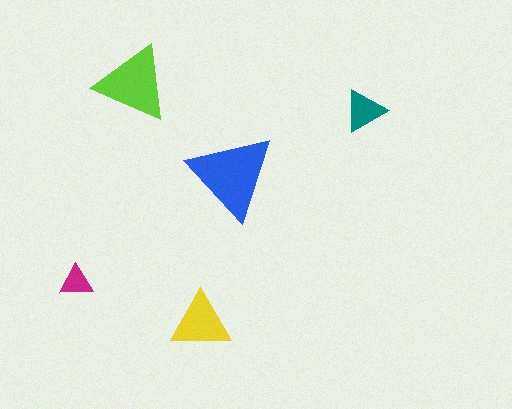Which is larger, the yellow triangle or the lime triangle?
The lime one.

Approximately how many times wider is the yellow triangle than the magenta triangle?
About 2 times wider.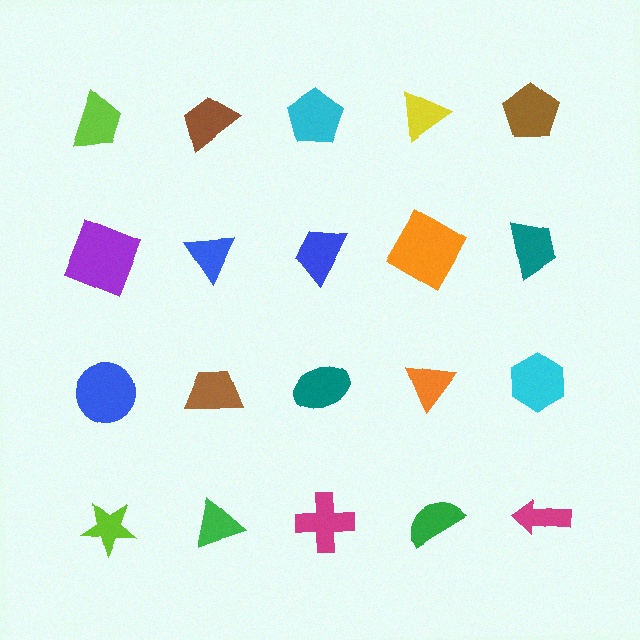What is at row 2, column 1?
A purple square.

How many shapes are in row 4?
5 shapes.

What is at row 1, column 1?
A lime trapezoid.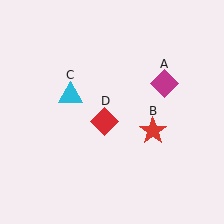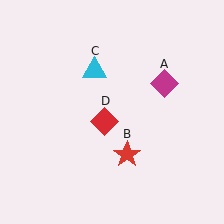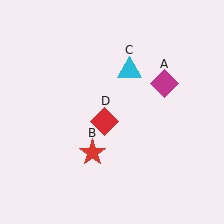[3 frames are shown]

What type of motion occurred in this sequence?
The red star (object B), cyan triangle (object C) rotated clockwise around the center of the scene.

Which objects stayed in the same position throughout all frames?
Magenta diamond (object A) and red diamond (object D) remained stationary.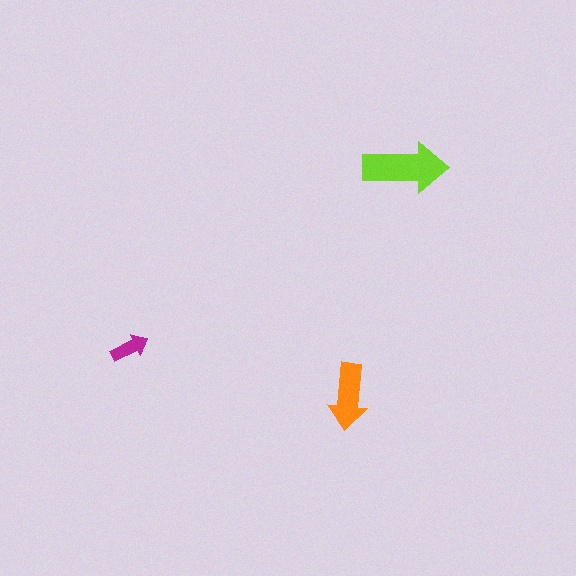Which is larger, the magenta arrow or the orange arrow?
The orange one.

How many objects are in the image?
There are 3 objects in the image.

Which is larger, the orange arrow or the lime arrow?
The lime one.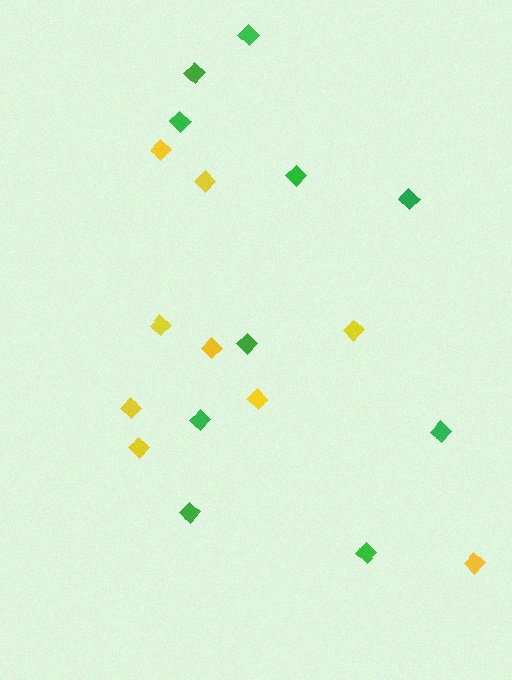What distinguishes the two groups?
There are 2 groups: one group of green diamonds (10) and one group of yellow diamonds (9).